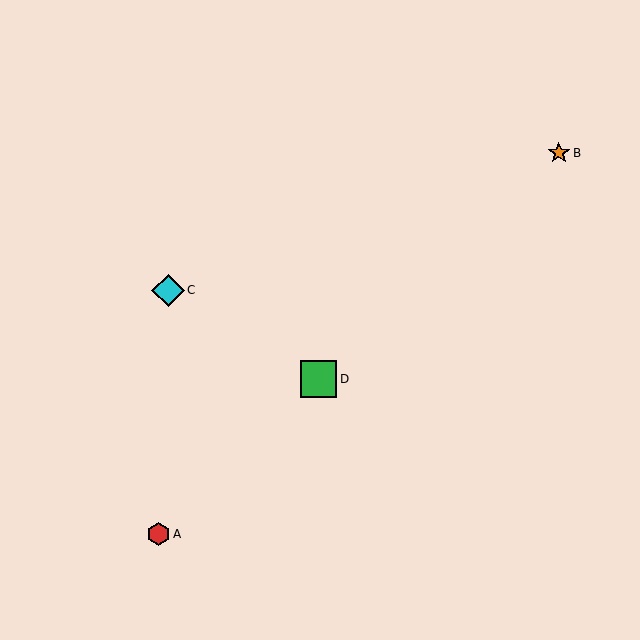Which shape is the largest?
The green square (labeled D) is the largest.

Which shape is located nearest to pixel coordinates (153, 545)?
The red hexagon (labeled A) at (158, 534) is nearest to that location.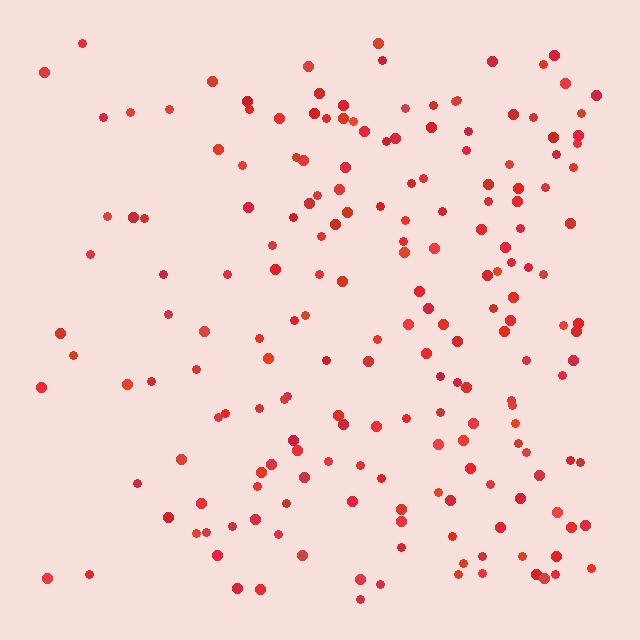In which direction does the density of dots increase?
From left to right, with the right side densest.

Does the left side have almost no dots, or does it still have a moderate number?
Still a moderate number, just noticeably fewer than the right.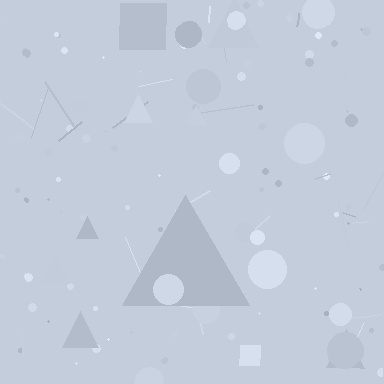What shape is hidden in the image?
A triangle is hidden in the image.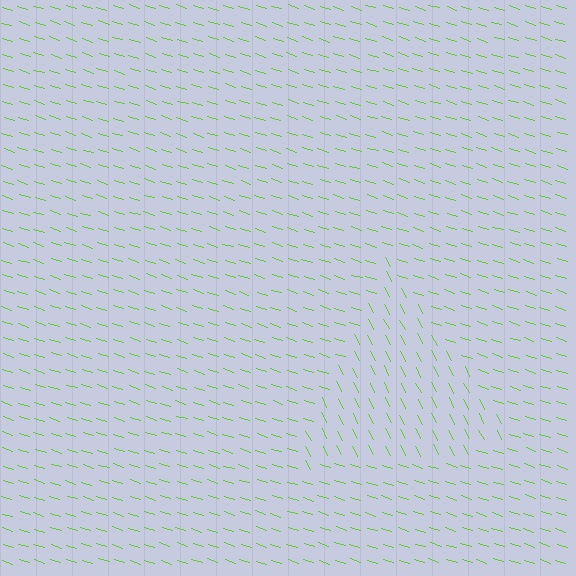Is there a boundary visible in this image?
Yes, there is a texture boundary formed by a change in line orientation.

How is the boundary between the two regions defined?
The boundary is defined purely by a change in line orientation (approximately 45 degrees difference). All lines are the same color and thickness.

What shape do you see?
I see a triangle.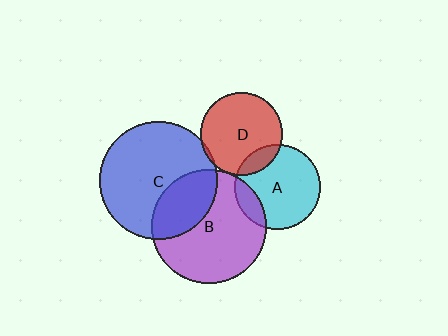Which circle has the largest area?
Circle C (blue).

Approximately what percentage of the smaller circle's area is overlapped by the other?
Approximately 5%.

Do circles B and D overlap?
Yes.